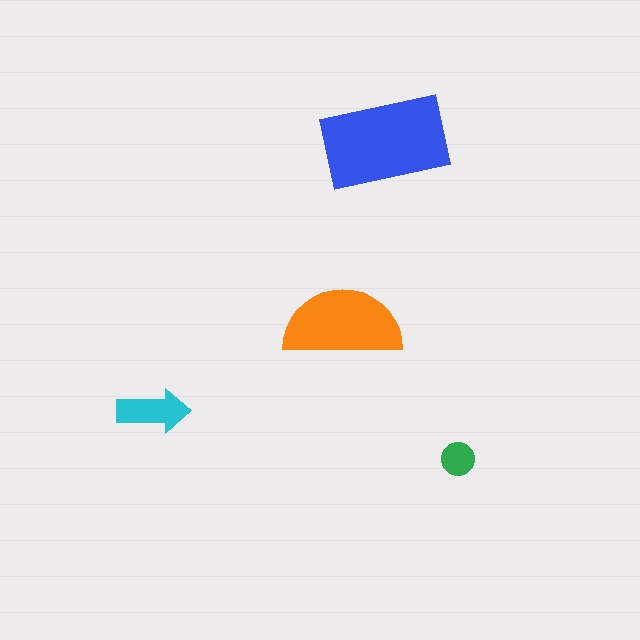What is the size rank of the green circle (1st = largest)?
4th.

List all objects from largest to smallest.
The blue rectangle, the orange semicircle, the cyan arrow, the green circle.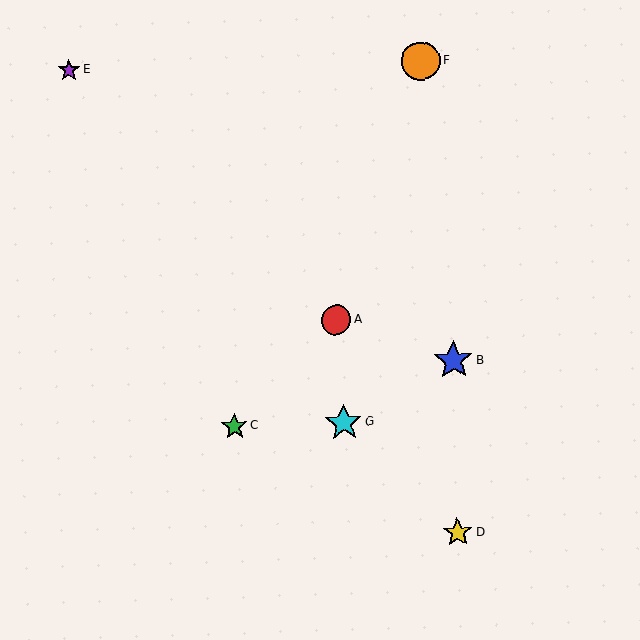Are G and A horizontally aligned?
No, G is at y≈423 and A is at y≈320.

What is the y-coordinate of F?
Object F is at y≈61.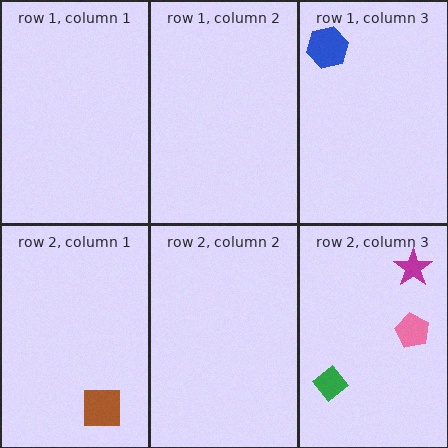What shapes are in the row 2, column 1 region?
The brown square.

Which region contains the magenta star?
The row 2, column 3 region.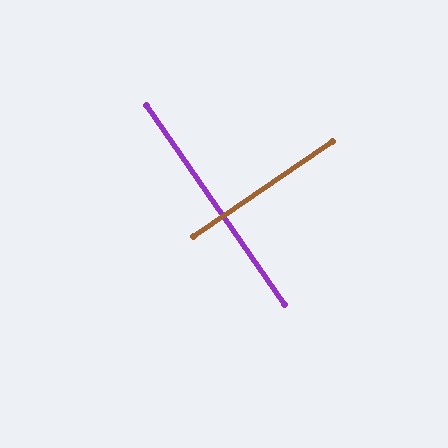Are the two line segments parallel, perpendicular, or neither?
Perpendicular — they meet at approximately 90°.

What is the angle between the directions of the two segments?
Approximately 90 degrees.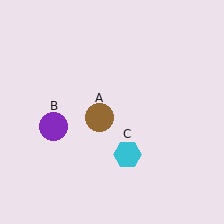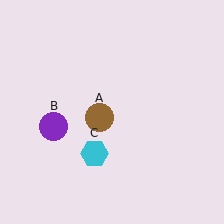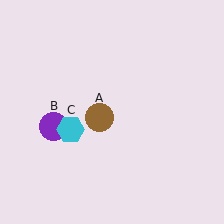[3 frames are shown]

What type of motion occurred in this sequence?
The cyan hexagon (object C) rotated clockwise around the center of the scene.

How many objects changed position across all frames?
1 object changed position: cyan hexagon (object C).